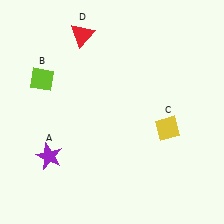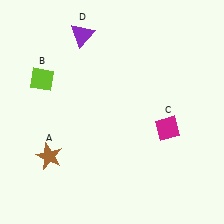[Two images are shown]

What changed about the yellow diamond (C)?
In Image 1, C is yellow. In Image 2, it changed to magenta.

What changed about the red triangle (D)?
In Image 1, D is red. In Image 2, it changed to purple.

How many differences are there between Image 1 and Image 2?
There are 3 differences between the two images.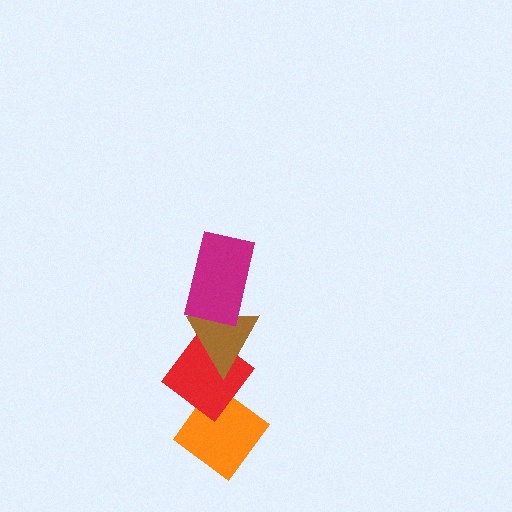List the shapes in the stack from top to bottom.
From top to bottom: the magenta rectangle, the brown triangle, the red diamond, the orange diamond.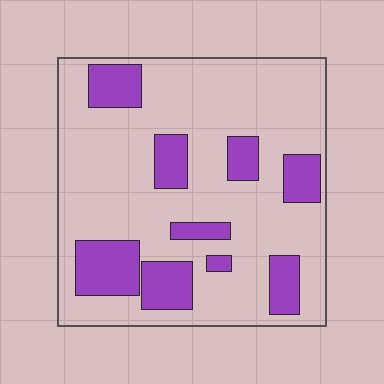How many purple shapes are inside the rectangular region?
9.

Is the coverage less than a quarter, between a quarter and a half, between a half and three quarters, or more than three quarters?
Less than a quarter.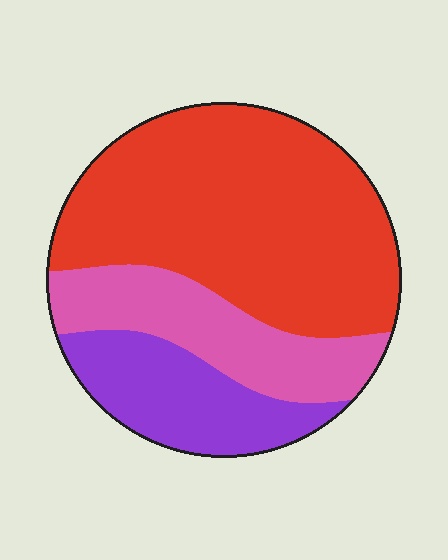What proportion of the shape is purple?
Purple takes up about one fifth (1/5) of the shape.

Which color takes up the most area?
Red, at roughly 55%.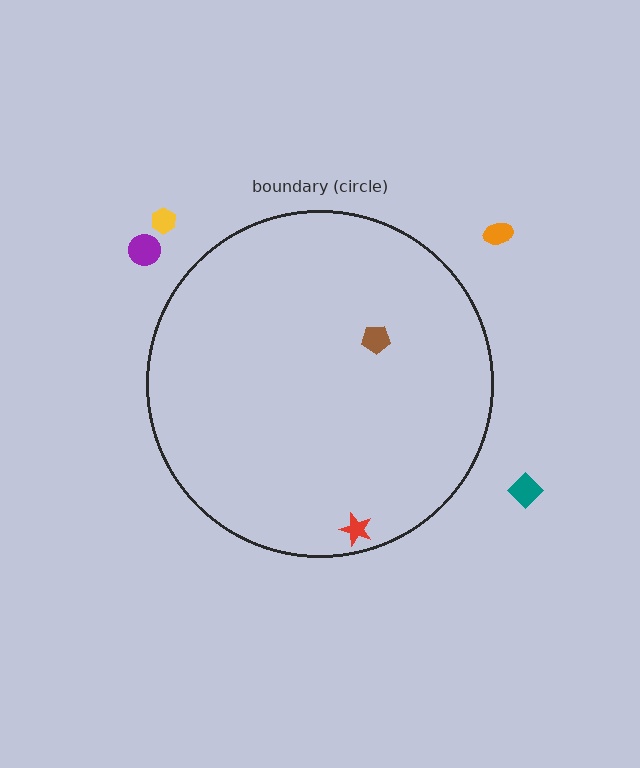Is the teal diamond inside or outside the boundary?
Outside.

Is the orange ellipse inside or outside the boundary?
Outside.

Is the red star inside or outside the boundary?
Inside.